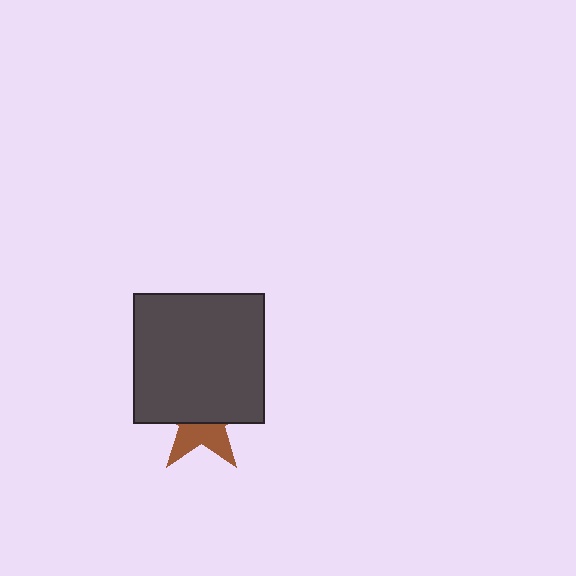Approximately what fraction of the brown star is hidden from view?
Roughly 60% of the brown star is hidden behind the dark gray square.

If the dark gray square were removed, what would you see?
You would see the complete brown star.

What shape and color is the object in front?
The object in front is a dark gray square.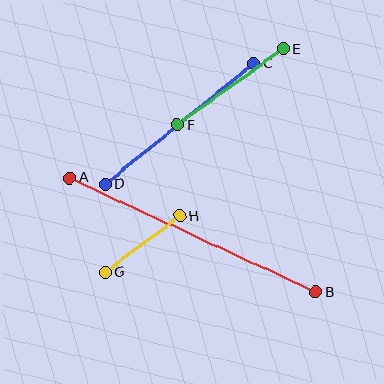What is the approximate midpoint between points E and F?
The midpoint is at approximately (230, 87) pixels.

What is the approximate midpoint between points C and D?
The midpoint is at approximately (180, 124) pixels.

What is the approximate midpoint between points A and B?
The midpoint is at approximately (193, 235) pixels.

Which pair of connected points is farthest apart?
Points A and B are farthest apart.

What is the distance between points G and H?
The distance is approximately 94 pixels.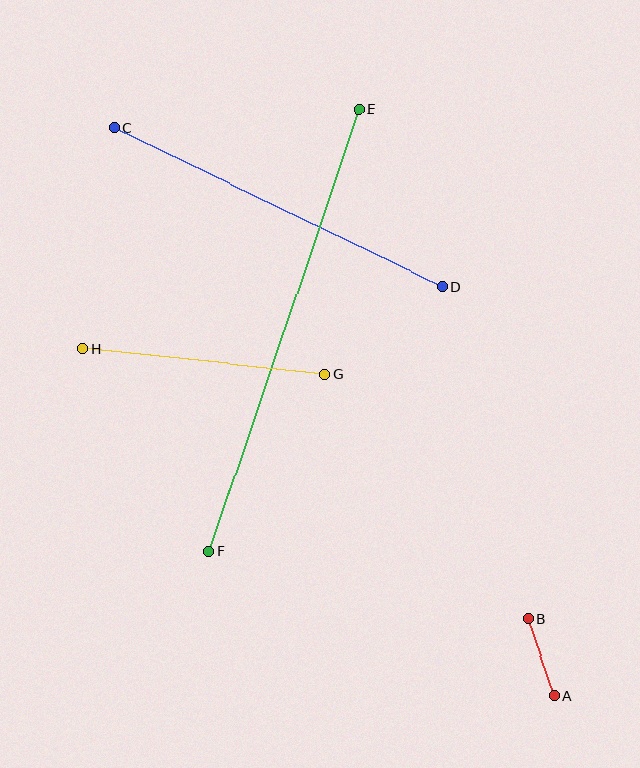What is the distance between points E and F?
The distance is approximately 467 pixels.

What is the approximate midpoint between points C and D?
The midpoint is at approximately (278, 207) pixels.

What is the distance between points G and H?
The distance is approximately 243 pixels.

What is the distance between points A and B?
The distance is approximately 82 pixels.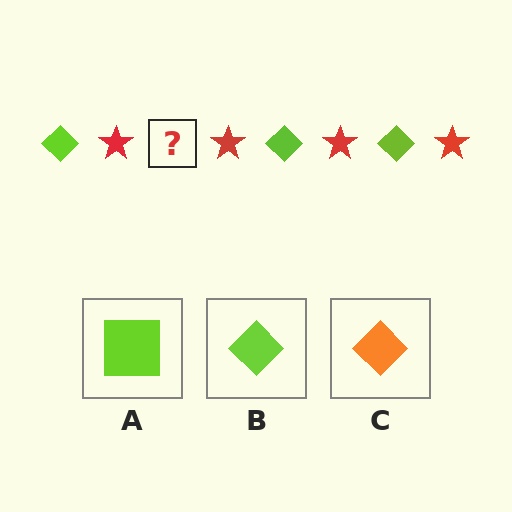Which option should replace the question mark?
Option B.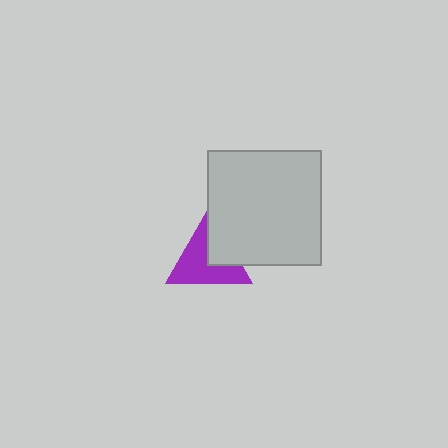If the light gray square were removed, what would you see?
You would see the complete purple triangle.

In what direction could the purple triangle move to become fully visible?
The purple triangle could move toward the lower-left. That would shift it out from behind the light gray square entirely.